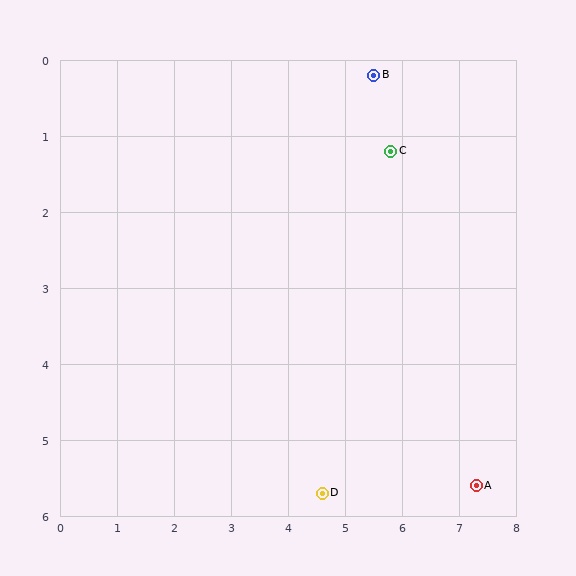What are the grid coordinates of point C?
Point C is at approximately (5.8, 1.2).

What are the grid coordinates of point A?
Point A is at approximately (7.3, 5.6).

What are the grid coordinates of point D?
Point D is at approximately (4.6, 5.7).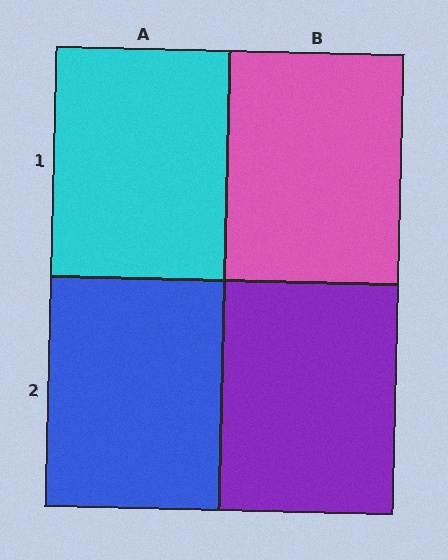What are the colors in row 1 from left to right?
Cyan, pink.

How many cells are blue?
1 cell is blue.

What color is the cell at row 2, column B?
Purple.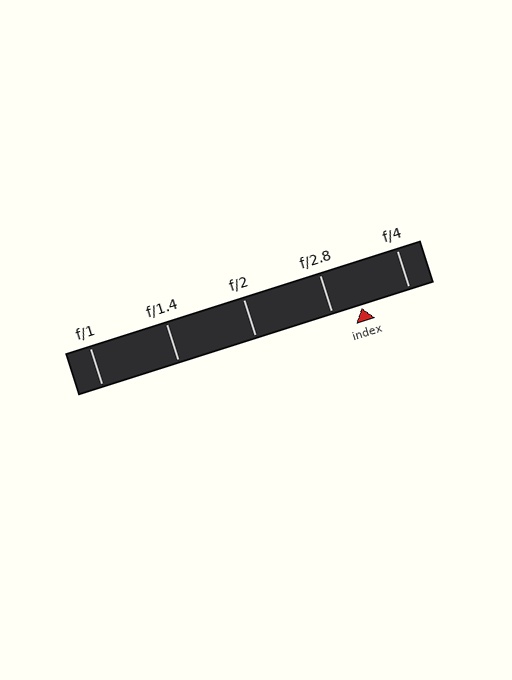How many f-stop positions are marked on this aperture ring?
There are 5 f-stop positions marked.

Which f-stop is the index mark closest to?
The index mark is closest to f/2.8.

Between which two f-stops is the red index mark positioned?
The index mark is between f/2.8 and f/4.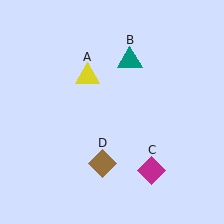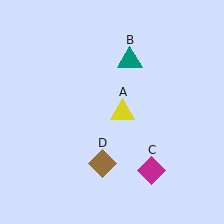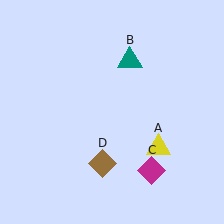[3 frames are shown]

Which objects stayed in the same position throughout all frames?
Teal triangle (object B) and magenta diamond (object C) and brown diamond (object D) remained stationary.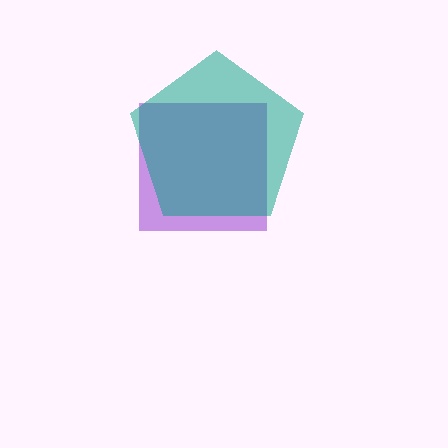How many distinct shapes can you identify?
There are 2 distinct shapes: a purple square, a teal pentagon.